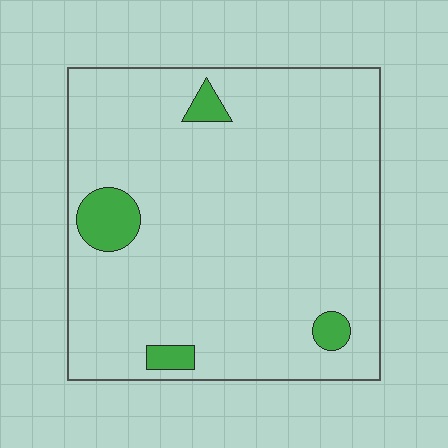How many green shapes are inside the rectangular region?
4.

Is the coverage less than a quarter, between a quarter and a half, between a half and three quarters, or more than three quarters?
Less than a quarter.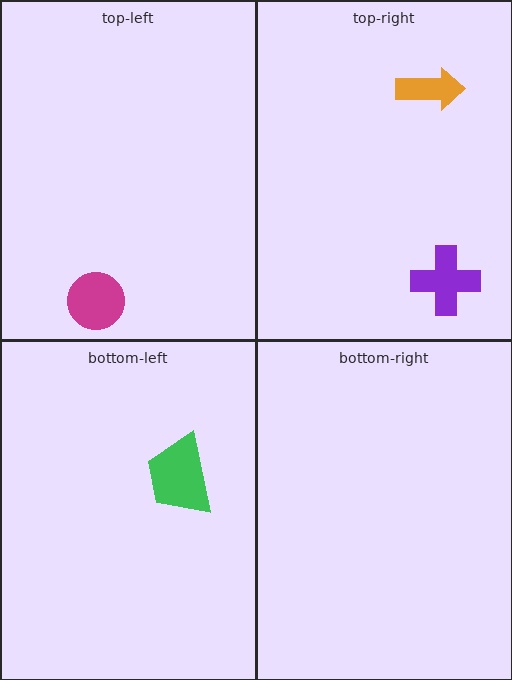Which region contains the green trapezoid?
The bottom-left region.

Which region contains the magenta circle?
The top-left region.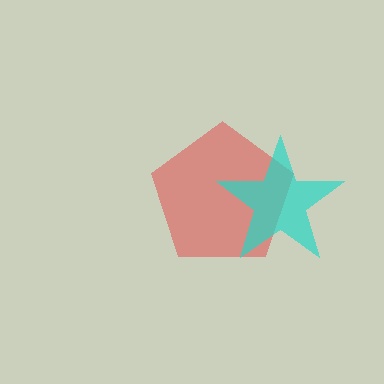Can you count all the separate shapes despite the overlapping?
Yes, there are 2 separate shapes.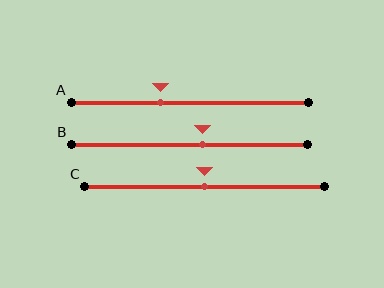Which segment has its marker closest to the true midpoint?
Segment C has its marker closest to the true midpoint.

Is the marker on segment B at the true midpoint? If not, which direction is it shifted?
No, the marker on segment B is shifted to the right by about 5% of the segment length.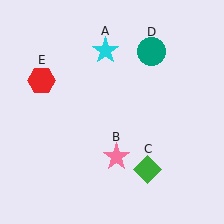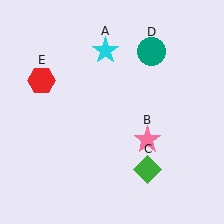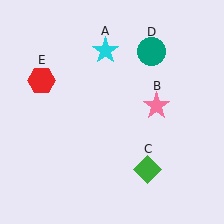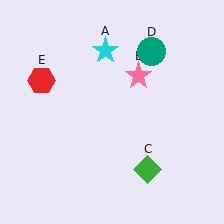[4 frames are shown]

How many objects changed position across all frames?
1 object changed position: pink star (object B).